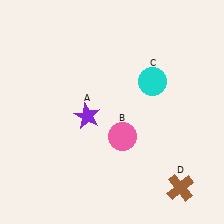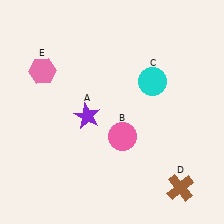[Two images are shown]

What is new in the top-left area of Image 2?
A pink hexagon (E) was added in the top-left area of Image 2.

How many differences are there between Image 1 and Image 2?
There is 1 difference between the two images.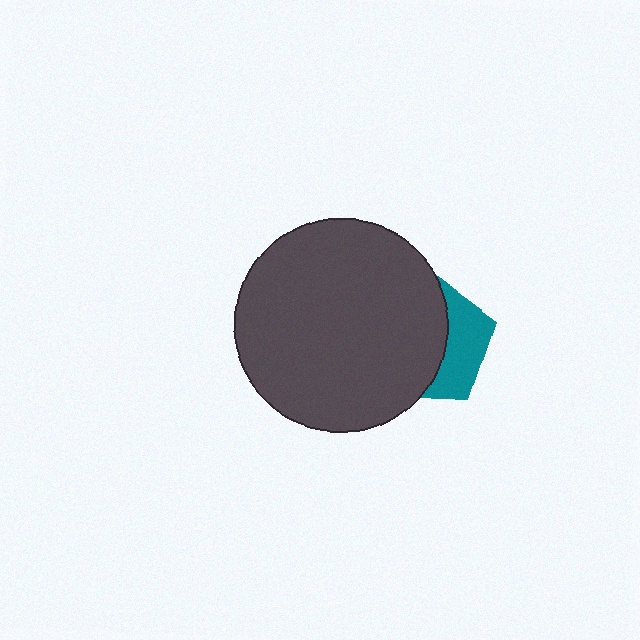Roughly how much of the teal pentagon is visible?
A small part of it is visible (roughly 36%).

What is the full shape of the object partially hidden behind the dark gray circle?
The partially hidden object is a teal pentagon.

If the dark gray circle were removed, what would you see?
You would see the complete teal pentagon.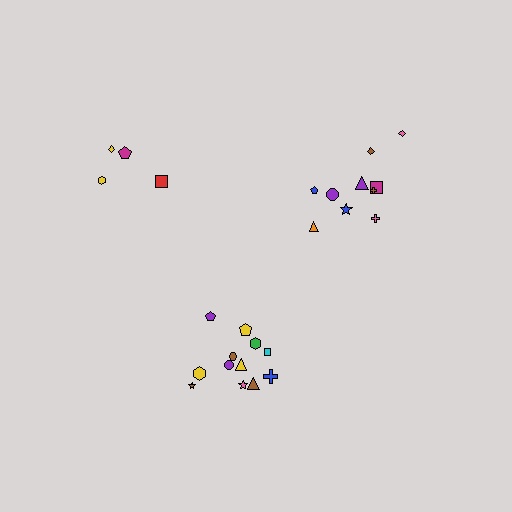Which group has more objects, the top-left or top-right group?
The top-right group.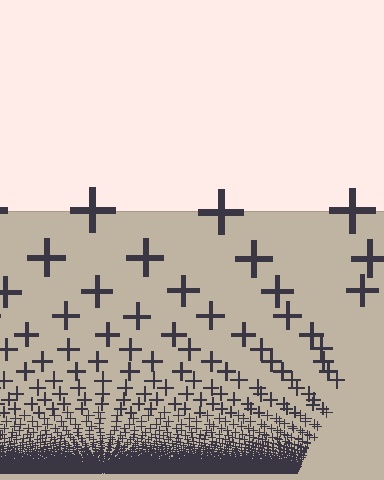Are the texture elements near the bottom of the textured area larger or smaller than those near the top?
Smaller. The gradient is inverted — elements near the bottom are smaller and denser.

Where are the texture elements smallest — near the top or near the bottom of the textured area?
Near the bottom.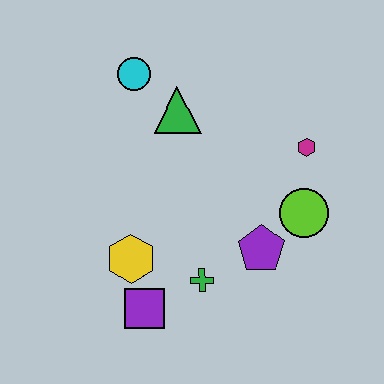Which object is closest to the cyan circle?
The green triangle is closest to the cyan circle.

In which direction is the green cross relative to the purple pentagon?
The green cross is to the left of the purple pentagon.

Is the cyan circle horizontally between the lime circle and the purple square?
No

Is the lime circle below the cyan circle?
Yes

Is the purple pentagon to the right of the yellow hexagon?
Yes